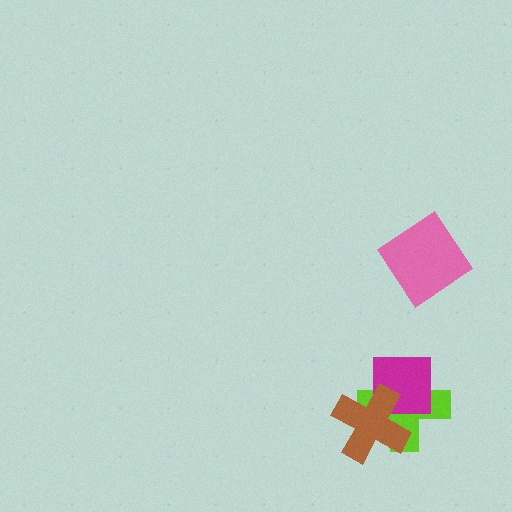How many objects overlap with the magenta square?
2 objects overlap with the magenta square.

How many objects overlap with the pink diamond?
0 objects overlap with the pink diamond.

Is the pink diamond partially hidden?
No, no other shape covers it.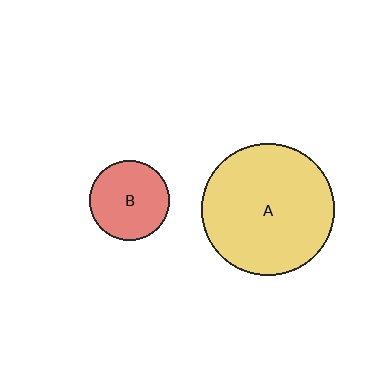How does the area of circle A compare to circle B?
Approximately 2.7 times.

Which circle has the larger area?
Circle A (yellow).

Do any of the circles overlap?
No, none of the circles overlap.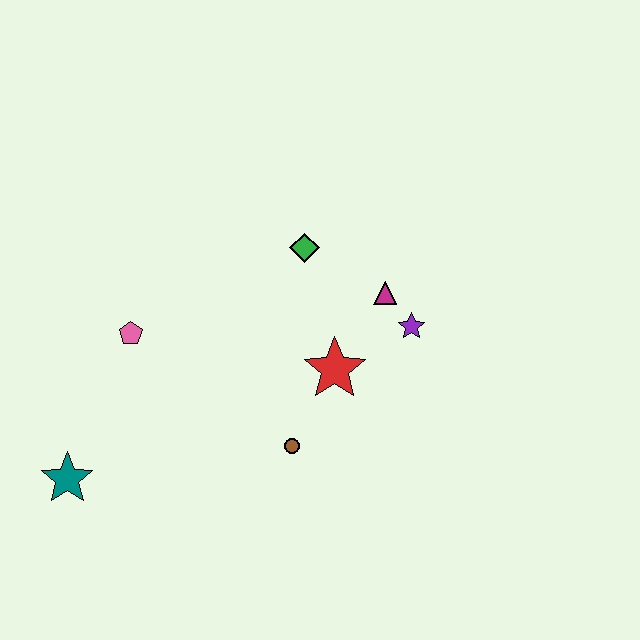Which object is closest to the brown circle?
The red star is closest to the brown circle.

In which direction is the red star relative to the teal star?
The red star is to the right of the teal star.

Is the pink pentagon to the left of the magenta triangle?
Yes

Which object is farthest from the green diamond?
The teal star is farthest from the green diamond.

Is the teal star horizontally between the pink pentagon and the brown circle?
No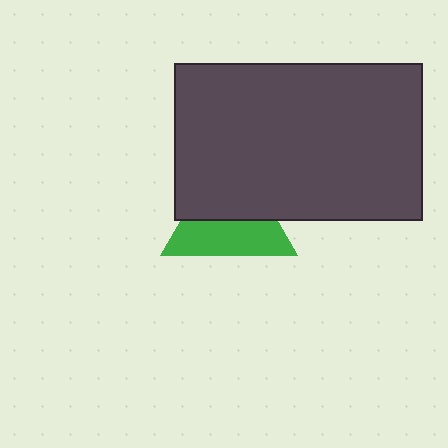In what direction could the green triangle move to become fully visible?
The green triangle could move down. That would shift it out from behind the dark gray rectangle entirely.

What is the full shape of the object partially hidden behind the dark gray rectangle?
The partially hidden object is a green triangle.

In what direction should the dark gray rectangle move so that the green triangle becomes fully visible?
The dark gray rectangle should move up. That is the shortest direction to clear the overlap and leave the green triangle fully visible.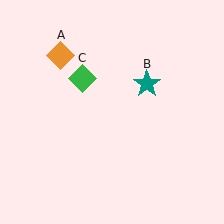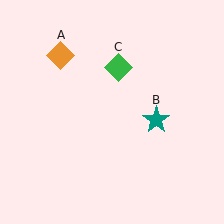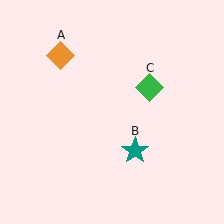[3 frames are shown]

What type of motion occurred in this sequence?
The teal star (object B), green diamond (object C) rotated clockwise around the center of the scene.